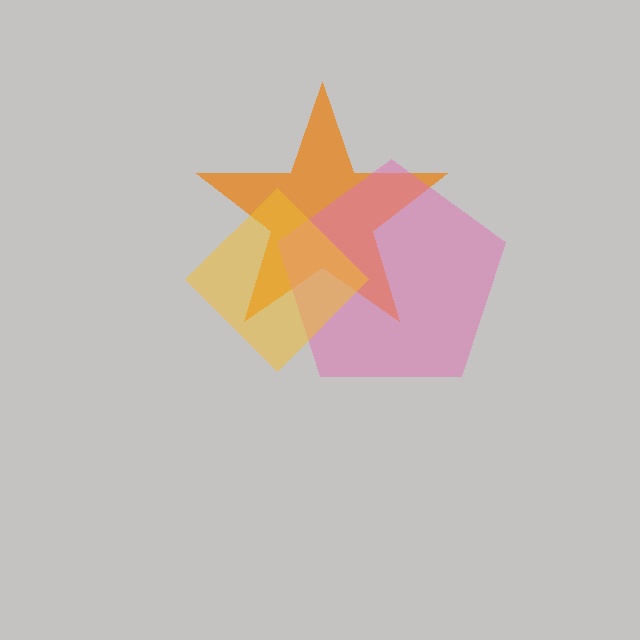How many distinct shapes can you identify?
There are 3 distinct shapes: an orange star, a pink pentagon, a yellow diamond.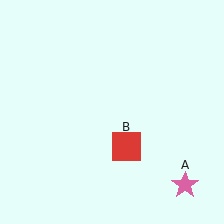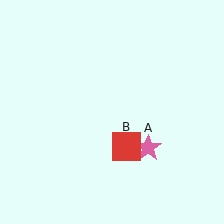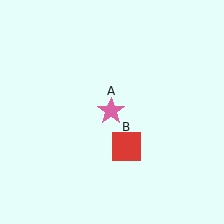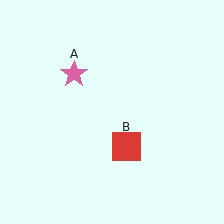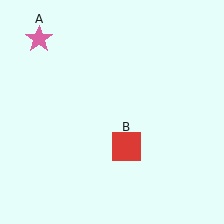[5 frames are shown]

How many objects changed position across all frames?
1 object changed position: pink star (object A).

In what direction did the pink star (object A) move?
The pink star (object A) moved up and to the left.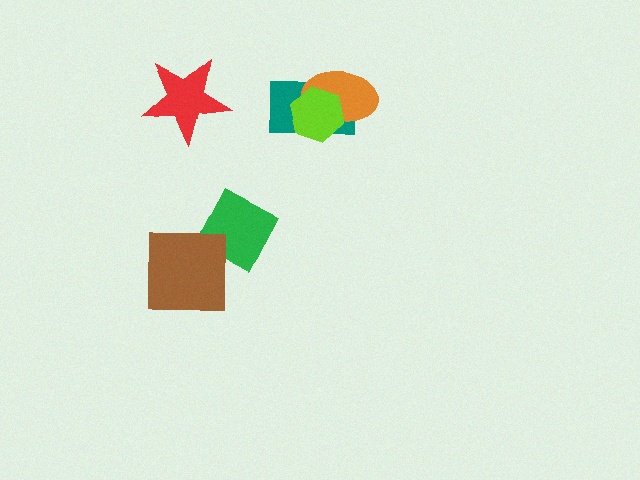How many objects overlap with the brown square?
1 object overlaps with the brown square.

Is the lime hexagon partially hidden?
No, no other shape covers it.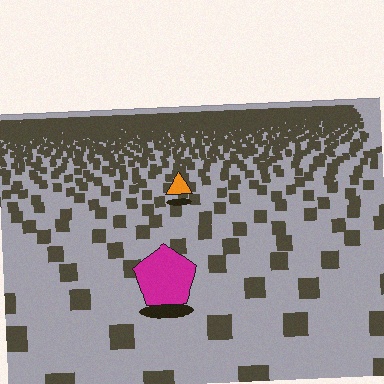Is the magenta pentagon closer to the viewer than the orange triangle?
Yes. The magenta pentagon is closer — you can tell from the texture gradient: the ground texture is coarser near it.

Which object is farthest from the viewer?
The orange triangle is farthest from the viewer. It appears smaller and the ground texture around it is denser.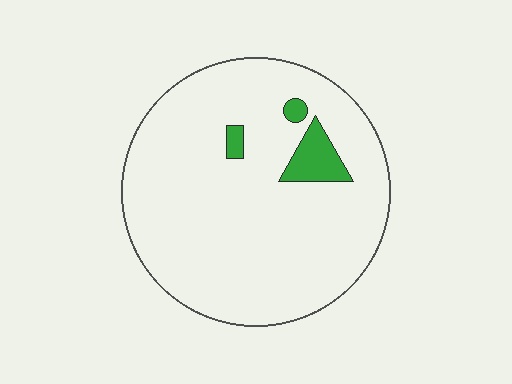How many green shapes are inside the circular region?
3.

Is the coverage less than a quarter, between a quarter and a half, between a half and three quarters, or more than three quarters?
Less than a quarter.